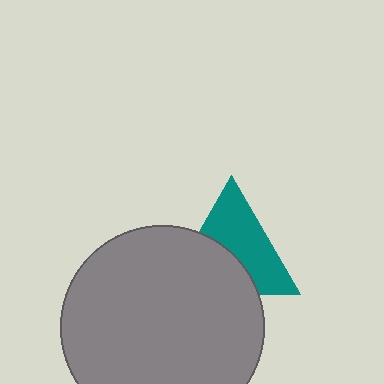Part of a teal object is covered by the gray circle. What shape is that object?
It is a triangle.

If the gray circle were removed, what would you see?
You would see the complete teal triangle.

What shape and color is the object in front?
The object in front is a gray circle.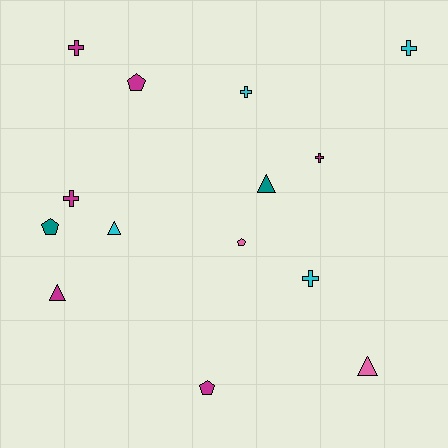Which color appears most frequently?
Magenta, with 6 objects.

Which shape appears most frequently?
Cross, with 6 objects.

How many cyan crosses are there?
There are 3 cyan crosses.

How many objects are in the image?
There are 14 objects.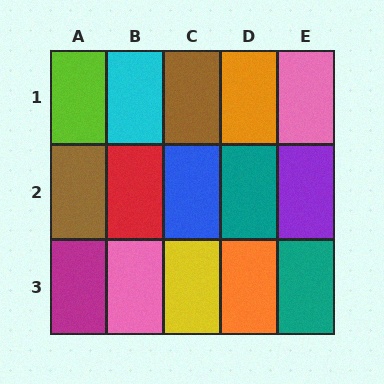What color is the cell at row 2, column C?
Blue.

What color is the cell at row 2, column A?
Brown.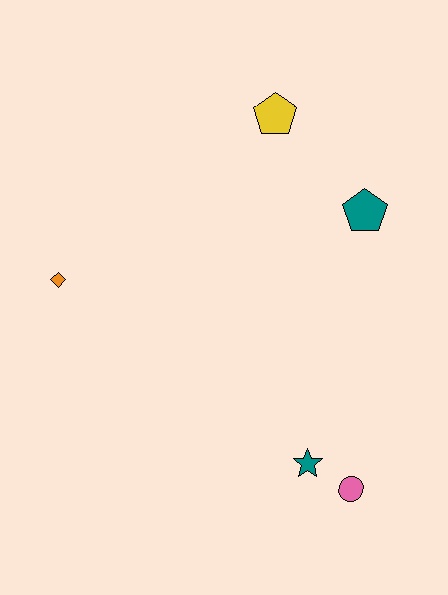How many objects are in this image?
There are 5 objects.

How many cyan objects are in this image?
There are no cyan objects.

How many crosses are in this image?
There are no crosses.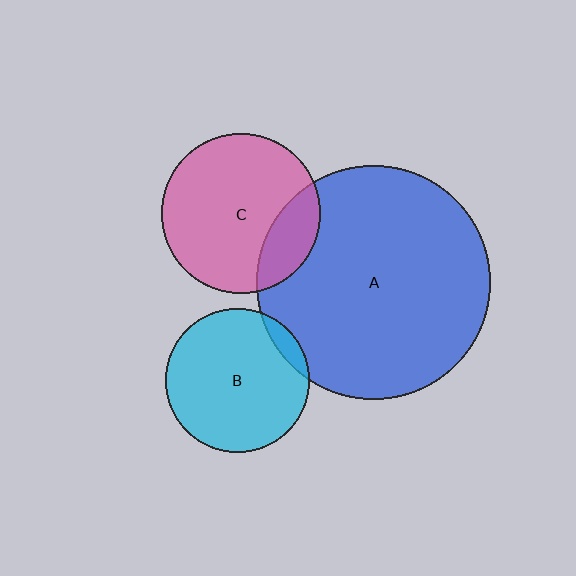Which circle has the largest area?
Circle A (blue).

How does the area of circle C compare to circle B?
Approximately 1.2 times.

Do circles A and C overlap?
Yes.